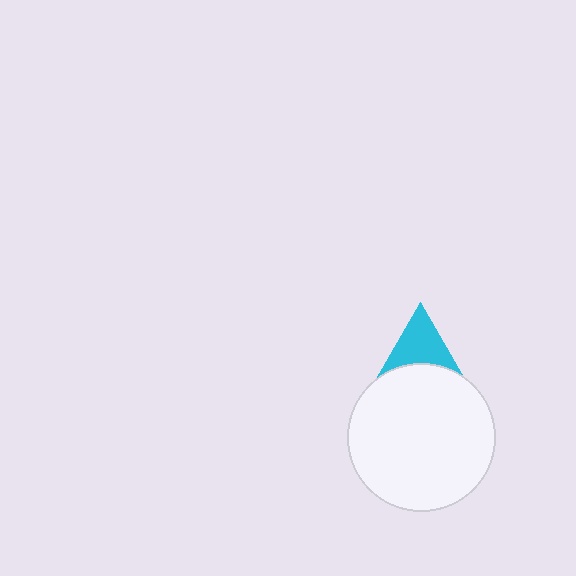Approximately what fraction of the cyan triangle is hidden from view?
Roughly 42% of the cyan triangle is hidden behind the white circle.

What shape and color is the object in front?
The object in front is a white circle.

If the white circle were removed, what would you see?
You would see the complete cyan triangle.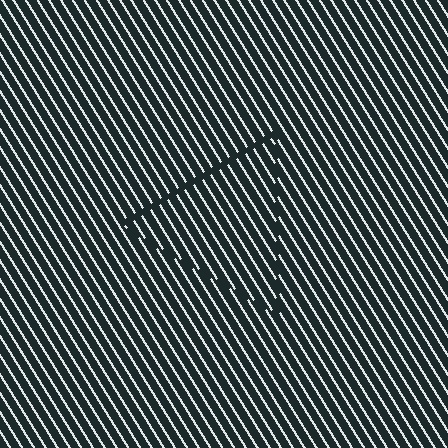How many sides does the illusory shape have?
3 sides — the line-ends trace a triangle.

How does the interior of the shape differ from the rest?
The interior of the shape contains the same grating, shifted by half a period — the contour is defined by the phase discontinuity where line-ends from the inner and outer gratings abut.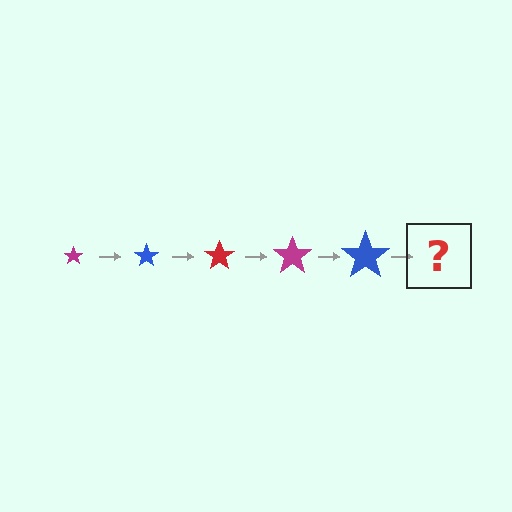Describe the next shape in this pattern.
It should be a red star, larger than the previous one.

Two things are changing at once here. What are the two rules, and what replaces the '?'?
The two rules are that the star grows larger each step and the color cycles through magenta, blue, and red. The '?' should be a red star, larger than the previous one.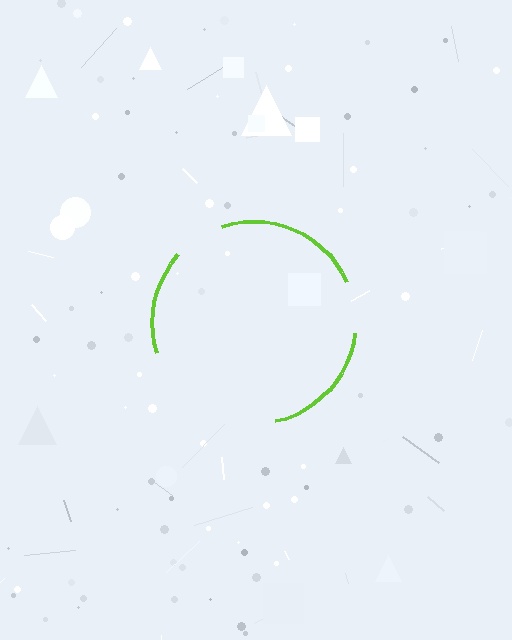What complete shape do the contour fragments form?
The contour fragments form a circle.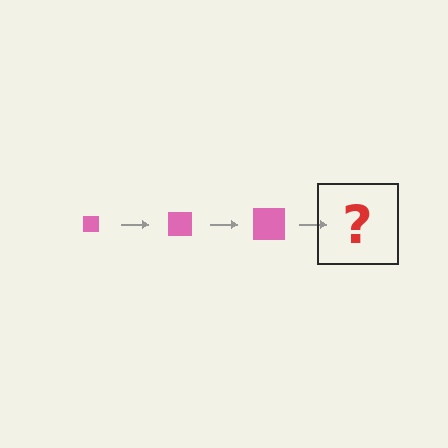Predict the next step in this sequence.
The next step is a pink square, larger than the previous one.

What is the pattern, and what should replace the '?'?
The pattern is that the square gets progressively larger each step. The '?' should be a pink square, larger than the previous one.